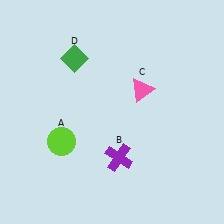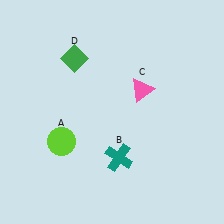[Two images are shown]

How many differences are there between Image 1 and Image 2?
There is 1 difference between the two images.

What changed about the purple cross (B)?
In Image 1, B is purple. In Image 2, it changed to teal.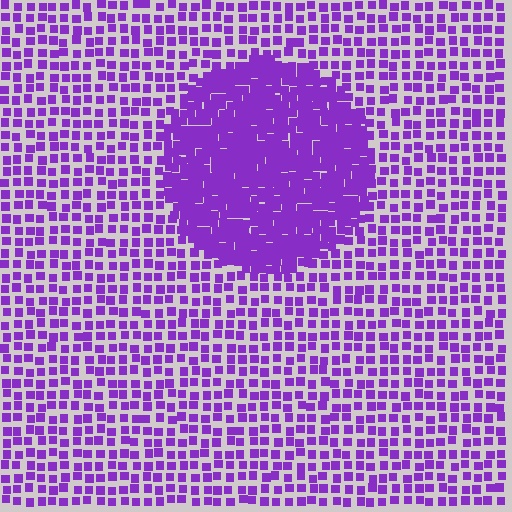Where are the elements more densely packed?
The elements are more densely packed inside the circle boundary.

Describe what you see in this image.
The image contains small purple elements arranged at two different densities. A circle-shaped region is visible where the elements are more densely packed than the surrounding area.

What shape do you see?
I see a circle.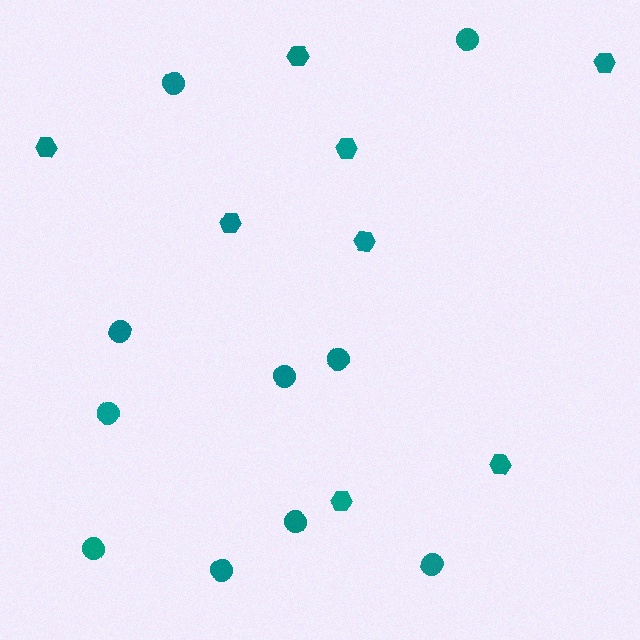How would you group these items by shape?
There are 2 groups: one group of circles (10) and one group of hexagons (8).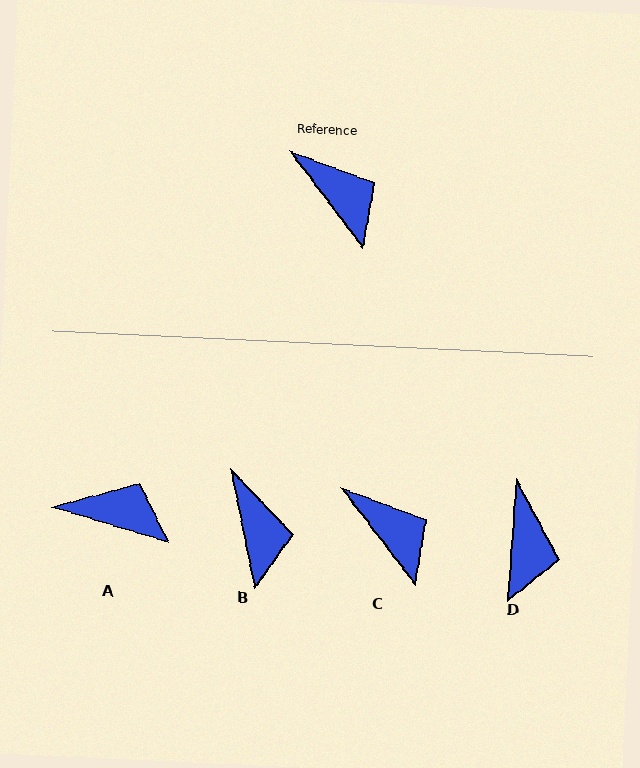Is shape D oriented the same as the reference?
No, it is off by about 41 degrees.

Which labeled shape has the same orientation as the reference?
C.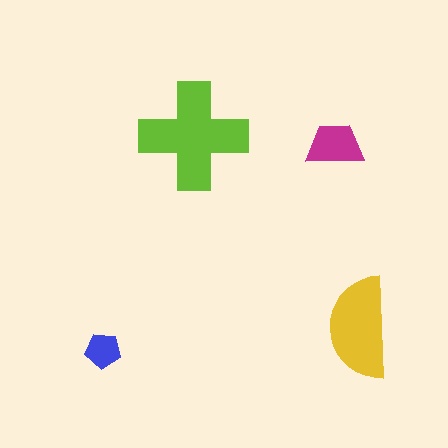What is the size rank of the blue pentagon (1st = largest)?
4th.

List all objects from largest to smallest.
The lime cross, the yellow semicircle, the magenta trapezoid, the blue pentagon.